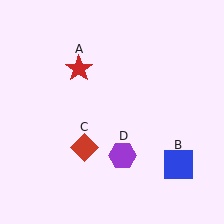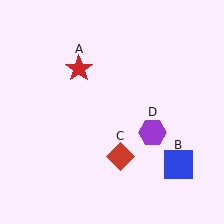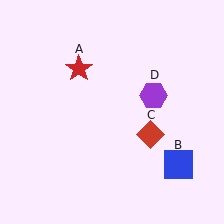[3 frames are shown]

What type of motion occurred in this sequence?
The red diamond (object C), purple hexagon (object D) rotated counterclockwise around the center of the scene.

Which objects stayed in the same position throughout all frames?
Red star (object A) and blue square (object B) remained stationary.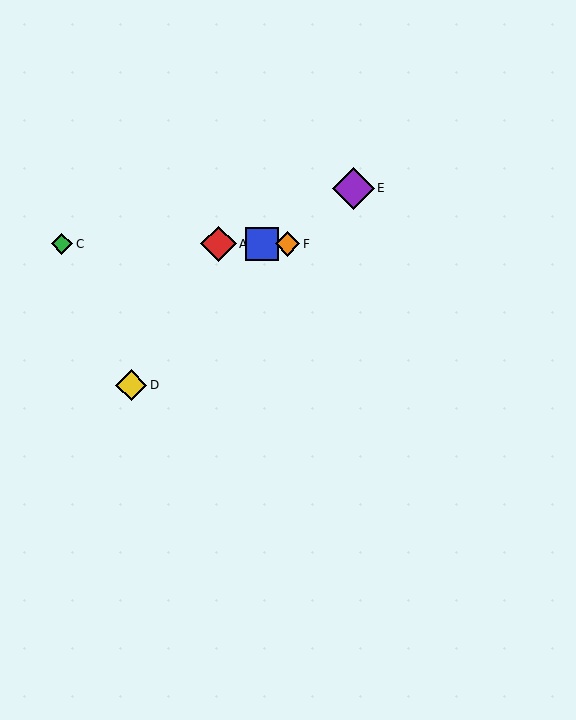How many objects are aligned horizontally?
4 objects (A, B, C, F) are aligned horizontally.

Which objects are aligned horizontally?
Objects A, B, C, F are aligned horizontally.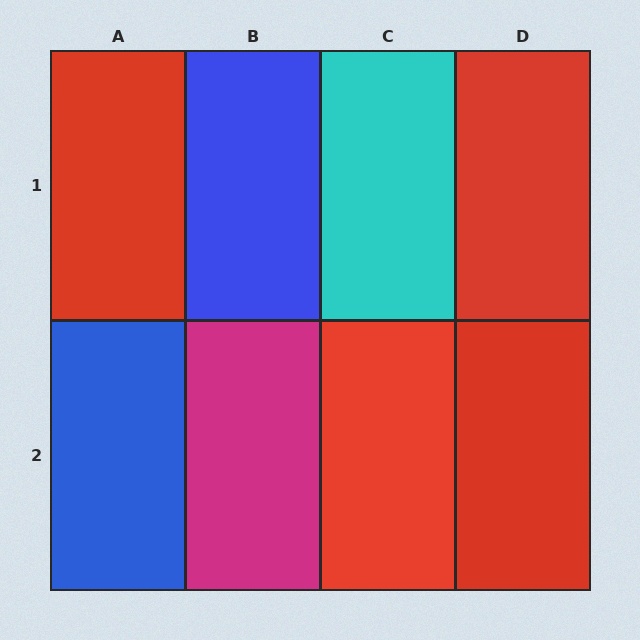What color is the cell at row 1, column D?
Red.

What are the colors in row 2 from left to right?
Blue, magenta, red, red.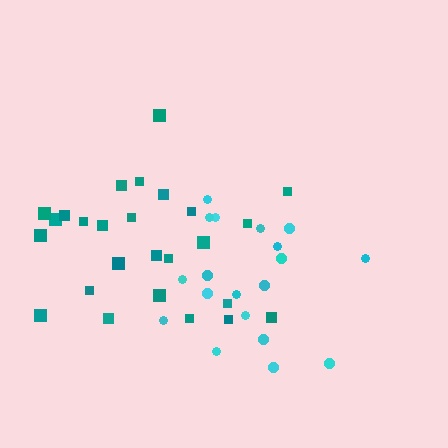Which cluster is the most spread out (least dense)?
Teal.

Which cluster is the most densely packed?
Cyan.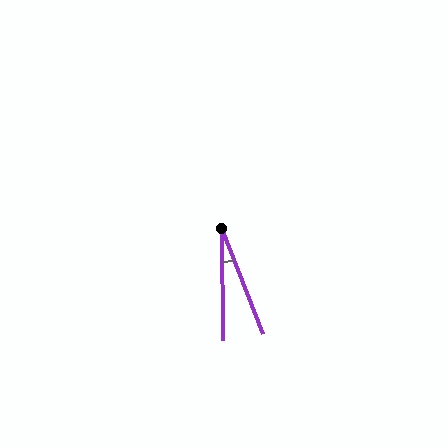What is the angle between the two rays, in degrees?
Approximately 21 degrees.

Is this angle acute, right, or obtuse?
It is acute.